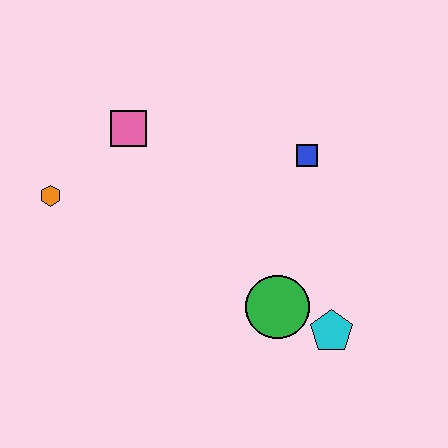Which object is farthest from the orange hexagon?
The cyan pentagon is farthest from the orange hexagon.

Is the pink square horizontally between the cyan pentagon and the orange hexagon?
Yes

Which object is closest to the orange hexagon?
The pink square is closest to the orange hexagon.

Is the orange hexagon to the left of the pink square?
Yes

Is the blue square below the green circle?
No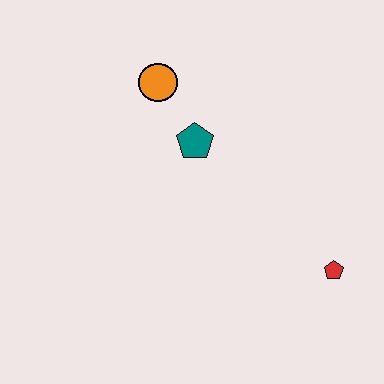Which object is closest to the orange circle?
The teal pentagon is closest to the orange circle.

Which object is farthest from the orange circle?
The red pentagon is farthest from the orange circle.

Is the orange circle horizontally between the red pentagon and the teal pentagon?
No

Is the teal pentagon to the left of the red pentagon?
Yes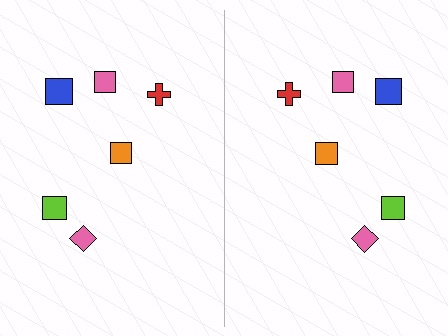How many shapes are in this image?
There are 12 shapes in this image.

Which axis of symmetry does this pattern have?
The pattern has a vertical axis of symmetry running through the center of the image.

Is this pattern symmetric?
Yes, this pattern has bilateral (reflection) symmetry.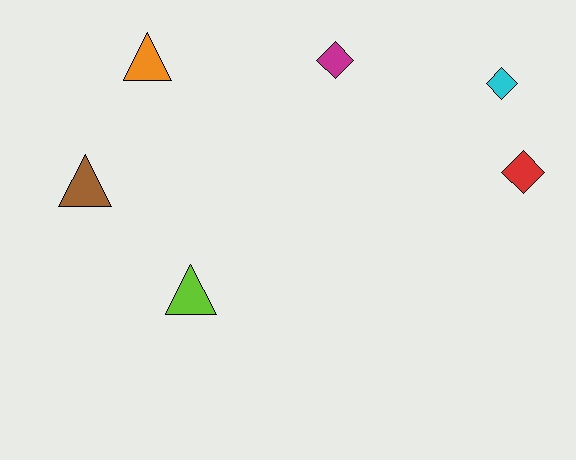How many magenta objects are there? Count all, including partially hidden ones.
There is 1 magenta object.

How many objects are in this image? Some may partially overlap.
There are 6 objects.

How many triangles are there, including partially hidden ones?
There are 3 triangles.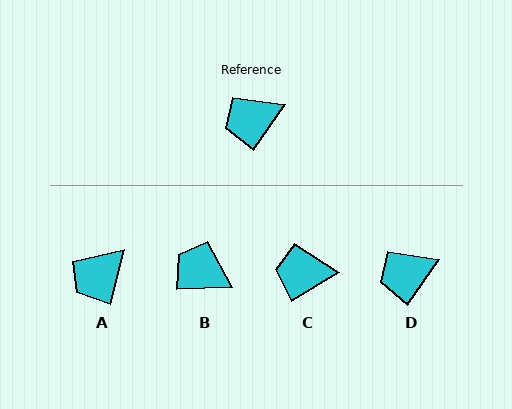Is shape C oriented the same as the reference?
No, it is off by about 24 degrees.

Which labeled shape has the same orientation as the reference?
D.